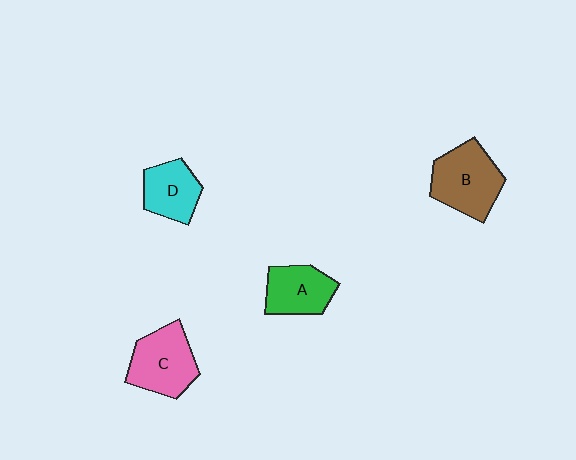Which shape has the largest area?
Shape B (brown).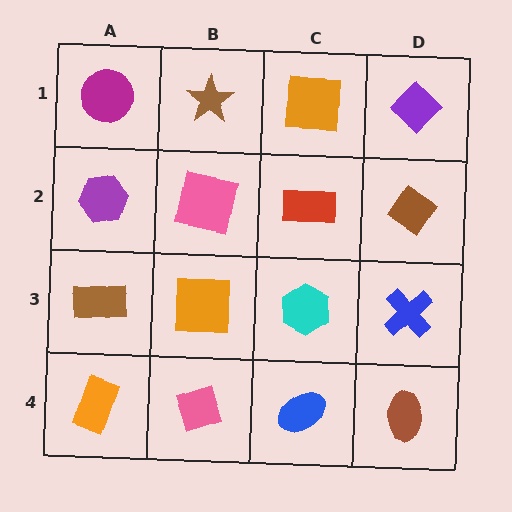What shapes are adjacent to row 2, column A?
A magenta circle (row 1, column A), a brown rectangle (row 3, column A), a pink square (row 2, column B).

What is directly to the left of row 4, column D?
A blue ellipse.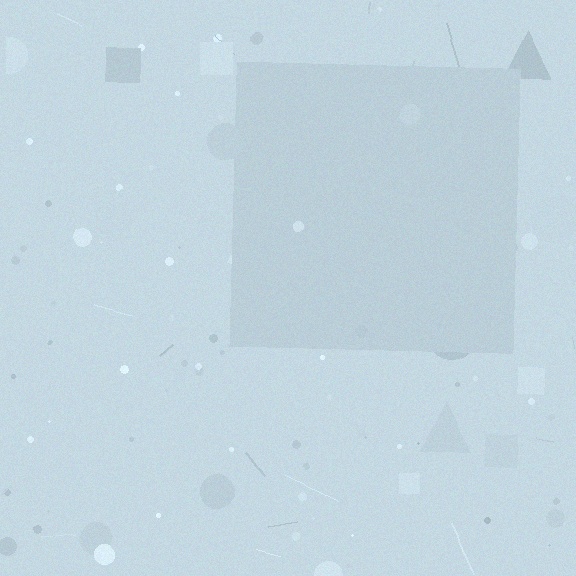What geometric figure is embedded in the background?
A square is embedded in the background.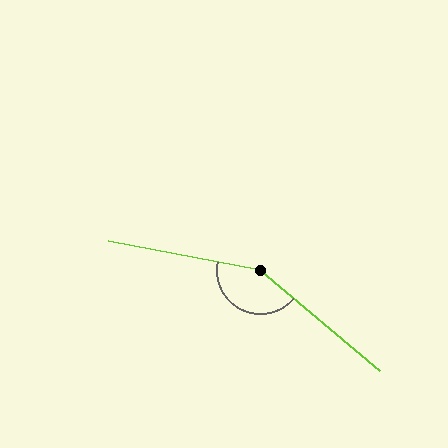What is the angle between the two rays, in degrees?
Approximately 151 degrees.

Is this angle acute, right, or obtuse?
It is obtuse.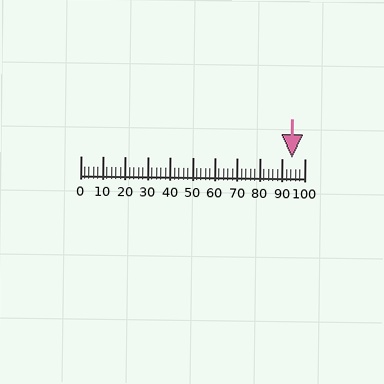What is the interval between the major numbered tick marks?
The major tick marks are spaced 10 units apart.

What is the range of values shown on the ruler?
The ruler shows values from 0 to 100.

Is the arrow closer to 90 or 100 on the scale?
The arrow is closer to 90.